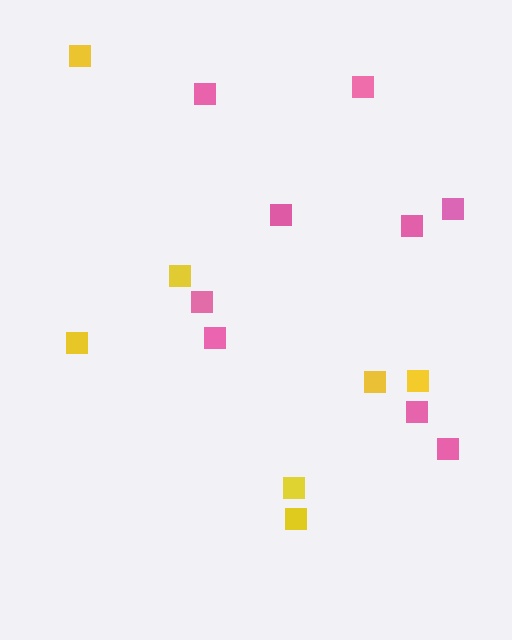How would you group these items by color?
There are 2 groups: one group of yellow squares (7) and one group of pink squares (9).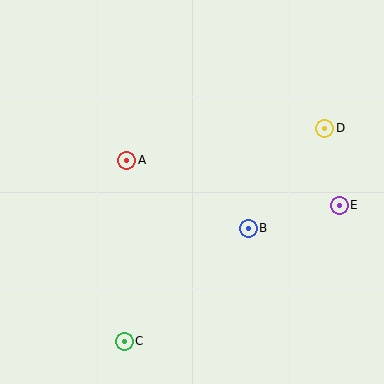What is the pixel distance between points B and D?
The distance between B and D is 126 pixels.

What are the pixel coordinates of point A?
Point A is at (127, 160).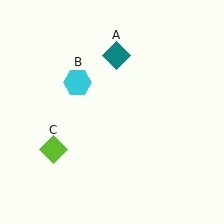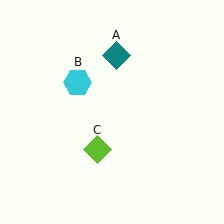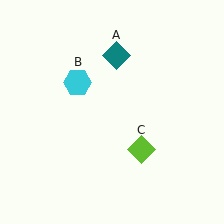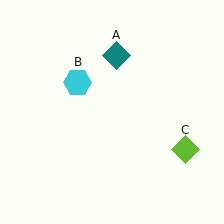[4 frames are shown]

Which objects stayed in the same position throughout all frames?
Teal diamond (object A) and cyan hexagon (object B) remained stationary.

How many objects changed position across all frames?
1 object changed position: lime diamond (object C).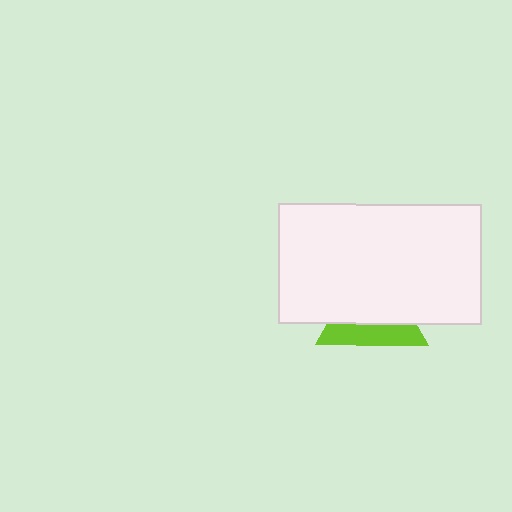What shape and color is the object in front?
The object in front is a white rectangle.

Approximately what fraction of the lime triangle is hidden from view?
Roughly 61% of the lime triangle is hidden behind the white rectangle.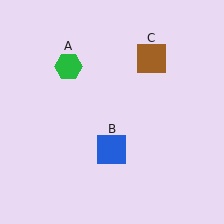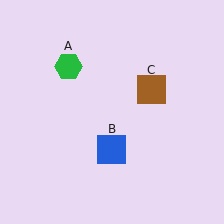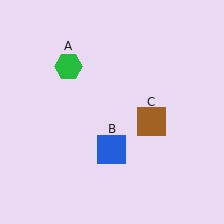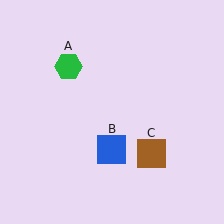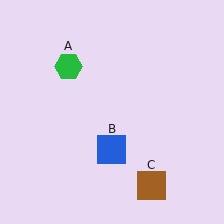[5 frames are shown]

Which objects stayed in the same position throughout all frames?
Green hexagon (object A) and blue square (object B) remained stationary.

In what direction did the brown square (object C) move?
The brown square (object C) moved down.